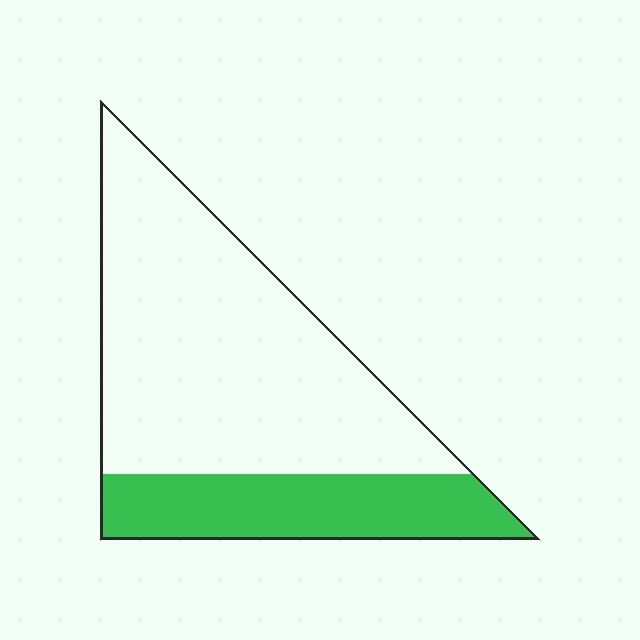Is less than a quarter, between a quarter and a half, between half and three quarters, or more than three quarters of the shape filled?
Between a quarter and a half.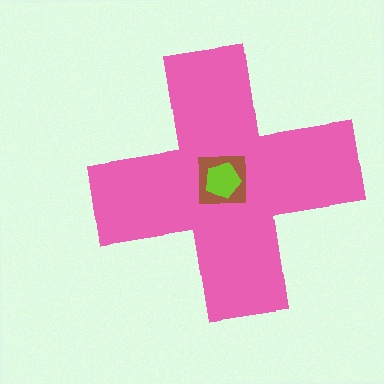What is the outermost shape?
The pink cross.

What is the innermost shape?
The lime pentagon.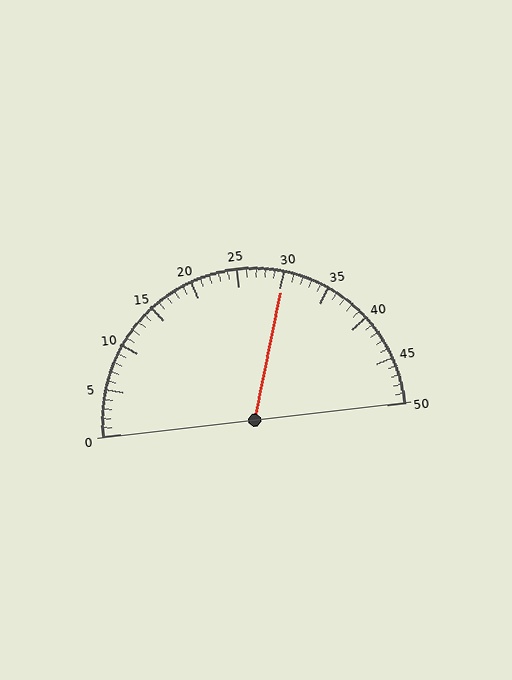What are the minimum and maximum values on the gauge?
The gauge ranges from 0 to 50.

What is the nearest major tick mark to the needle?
The nearest major tick mark is 30.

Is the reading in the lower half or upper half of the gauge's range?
The reading is in the upper half of the range (0 to 50).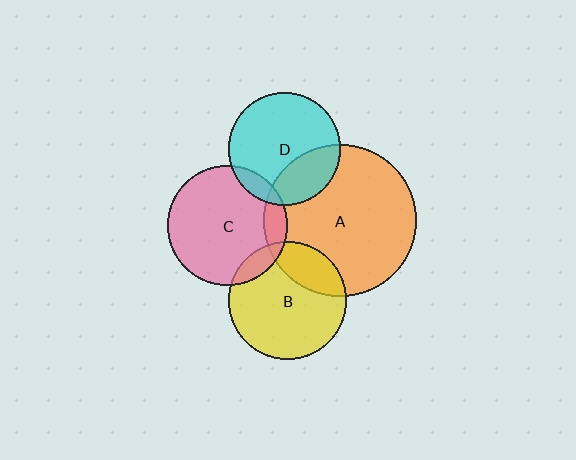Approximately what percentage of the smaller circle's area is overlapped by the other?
Approximately 10%.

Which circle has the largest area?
Circle A (orange).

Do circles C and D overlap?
Yes.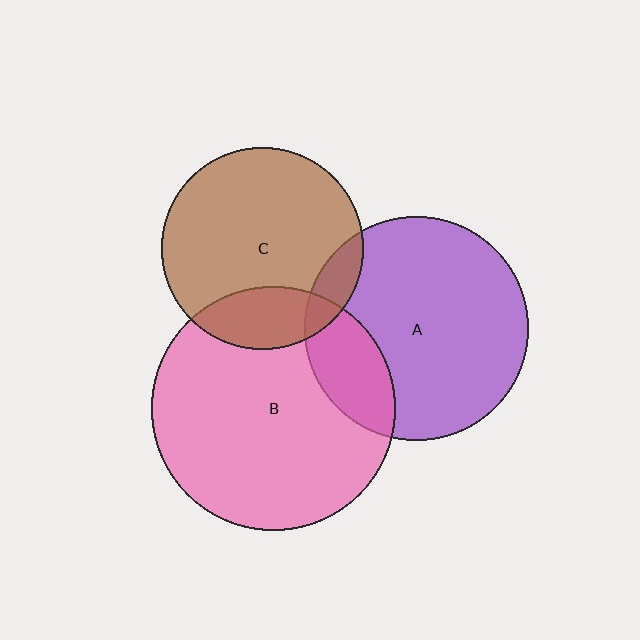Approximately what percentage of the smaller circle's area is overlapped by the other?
Approximately 20%.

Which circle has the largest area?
Circle B (pink).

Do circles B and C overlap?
Yes.